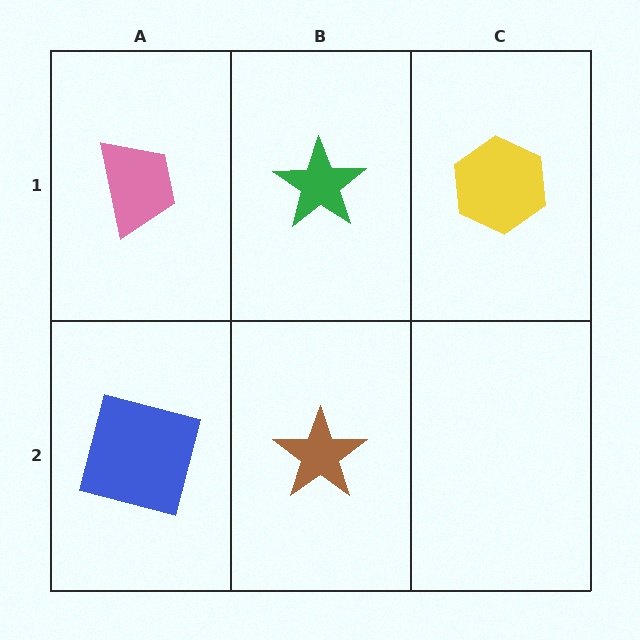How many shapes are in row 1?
3 shapes.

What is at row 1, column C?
A yellow hexagon.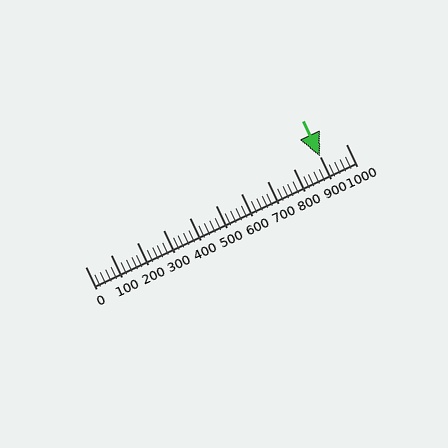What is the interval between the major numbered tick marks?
The major tick marks are spaced 100 units apart.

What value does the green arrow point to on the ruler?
The green arrow points to approximately 900.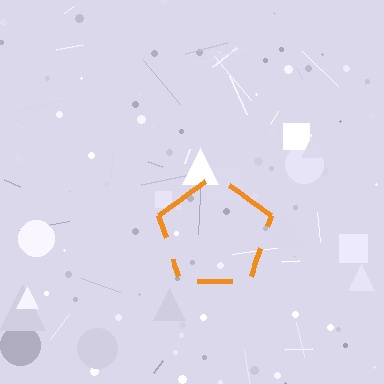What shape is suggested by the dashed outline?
The dashed outline suggests a pentagon.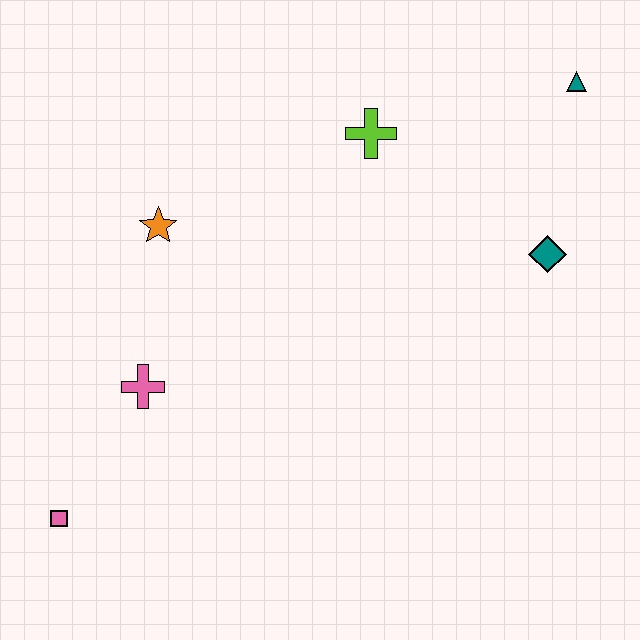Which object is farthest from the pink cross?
The teal triangle is farthest from the pink cross.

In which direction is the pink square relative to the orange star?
The pink square is below the orange star.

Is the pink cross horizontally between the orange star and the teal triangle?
No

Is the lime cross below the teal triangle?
Yes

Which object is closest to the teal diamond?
The teal triangle is closest to the teal diamond.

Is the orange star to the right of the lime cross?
No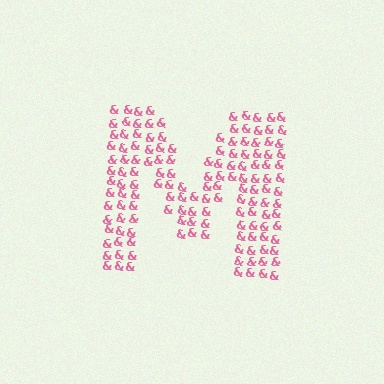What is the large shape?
The large shape is the letter M.